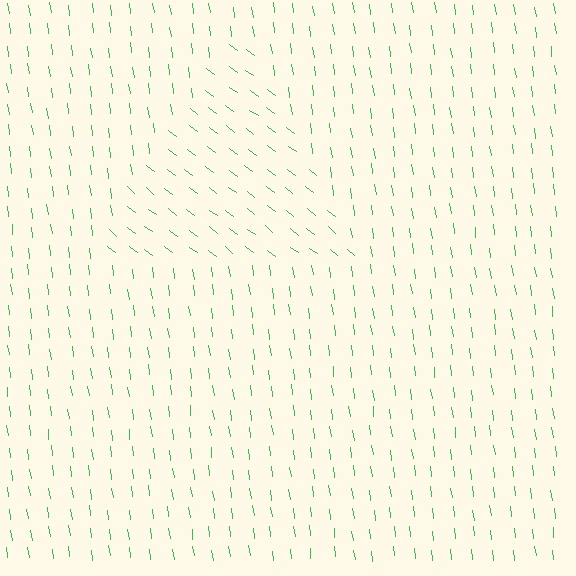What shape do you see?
I see a triangle.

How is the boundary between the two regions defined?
The boundary is defined purely by a change in line orientation (approximately 45 degrees difference). All lines are the same color and thickness.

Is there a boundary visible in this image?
Yes, there is a texture boundary formed by a change in line orientation.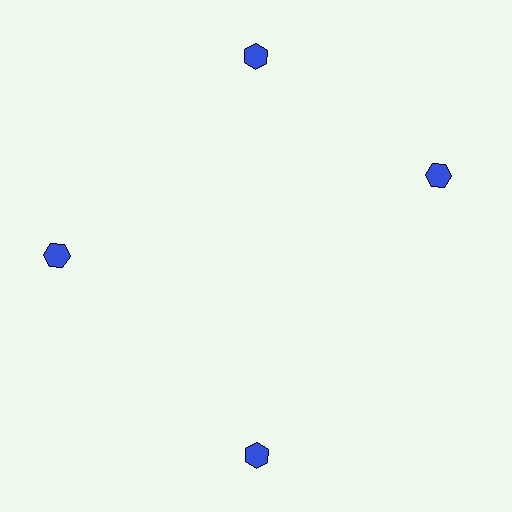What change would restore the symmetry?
The symmetry would be restored by rotating it back into even spacing with its neighbors so that all 4 hexagons sit at equal angles and equal distance from the center.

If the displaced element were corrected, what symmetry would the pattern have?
It would have 4-fold rotational symmetry — the pattern would map onto itself every 90 degrees.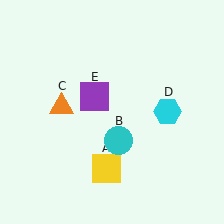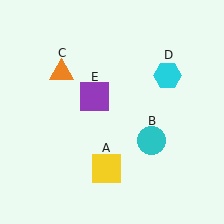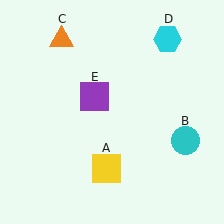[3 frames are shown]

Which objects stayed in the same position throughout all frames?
Yellow square (object A) and purple square (object E) remained stationary.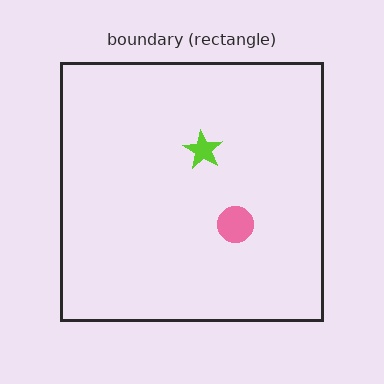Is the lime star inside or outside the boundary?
Inside.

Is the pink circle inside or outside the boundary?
Inside.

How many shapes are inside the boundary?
2 inside, 0 outside.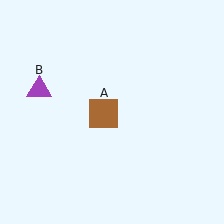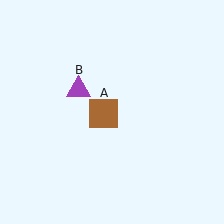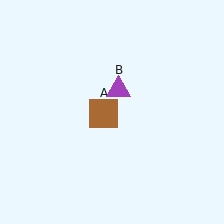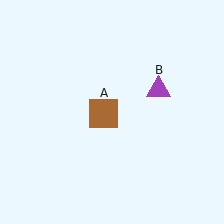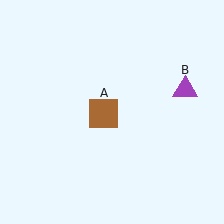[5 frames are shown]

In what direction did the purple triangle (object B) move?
The purple triangle (object B) moved right.